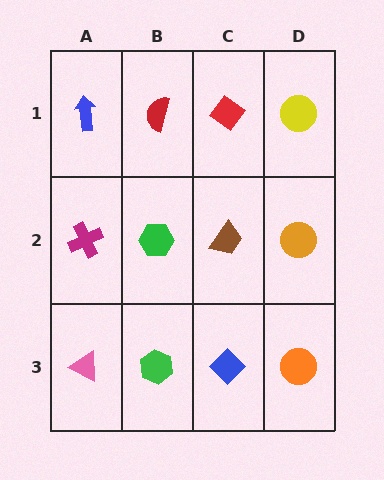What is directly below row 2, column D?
An orange circle.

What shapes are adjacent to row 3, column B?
A green hexagon (row 2, column B), a pink triangle (row 3, column A), a blue diamond (row 3, column C).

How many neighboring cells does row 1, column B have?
3.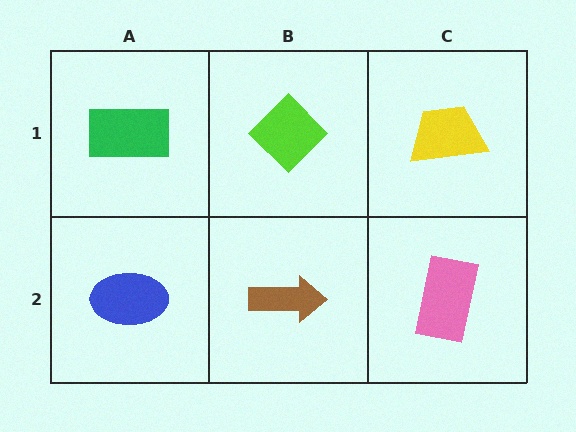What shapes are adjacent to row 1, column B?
A brown arrow (row 2, column B), a green rectangle (row 1, column A), a yellow trapezoid (row 1, column C).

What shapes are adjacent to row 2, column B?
A lime diamond (row 1, column B), a blue ellipse (row 2, column A), a pink rectangle (row 2, column C).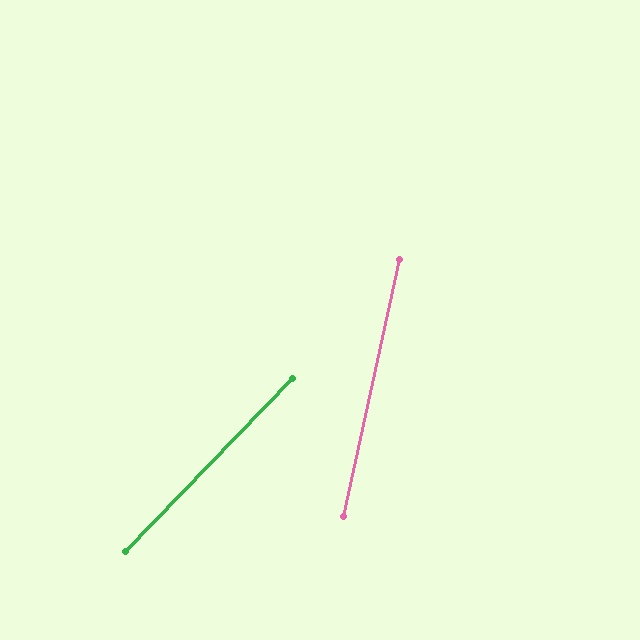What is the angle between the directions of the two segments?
Approximately 32 degrees.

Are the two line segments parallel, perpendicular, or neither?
Neither parallel nor perpendicular — they differ by about 32°.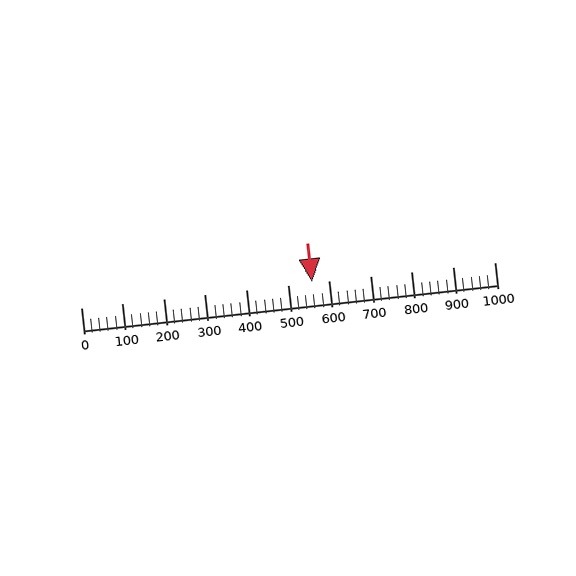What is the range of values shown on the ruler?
The ruler shows values from 0 to 1000.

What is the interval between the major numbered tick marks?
The major tick marks are spaced 100 units apart.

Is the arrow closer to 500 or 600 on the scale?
The arrow is closer to 600.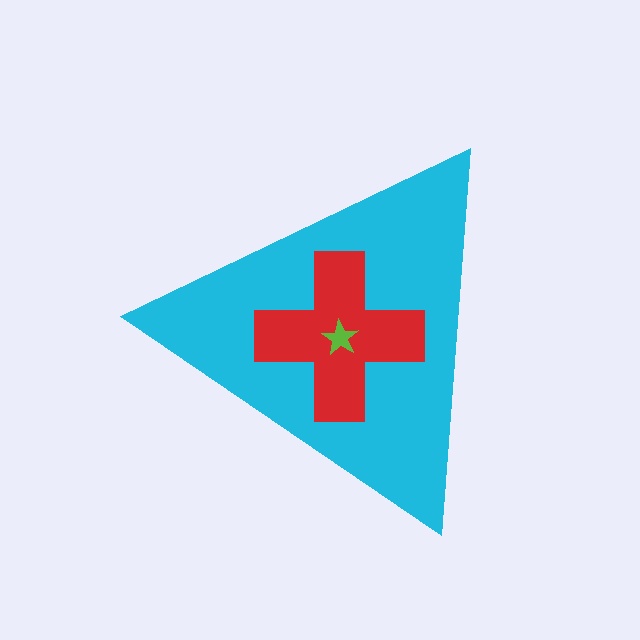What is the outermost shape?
The cyan triangle.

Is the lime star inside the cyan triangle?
Yes.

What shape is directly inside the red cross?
The lime star.